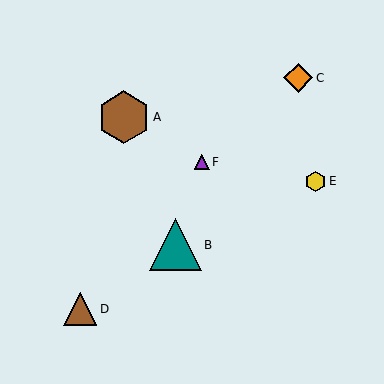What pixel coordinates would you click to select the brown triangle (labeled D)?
Click at (80, 309) to select the brown triangle D.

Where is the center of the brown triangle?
The center of the brown triangle is at (80, 309).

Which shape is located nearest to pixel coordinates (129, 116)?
The brown hexagon (labeled A) at (124, 117) is nearest to that location.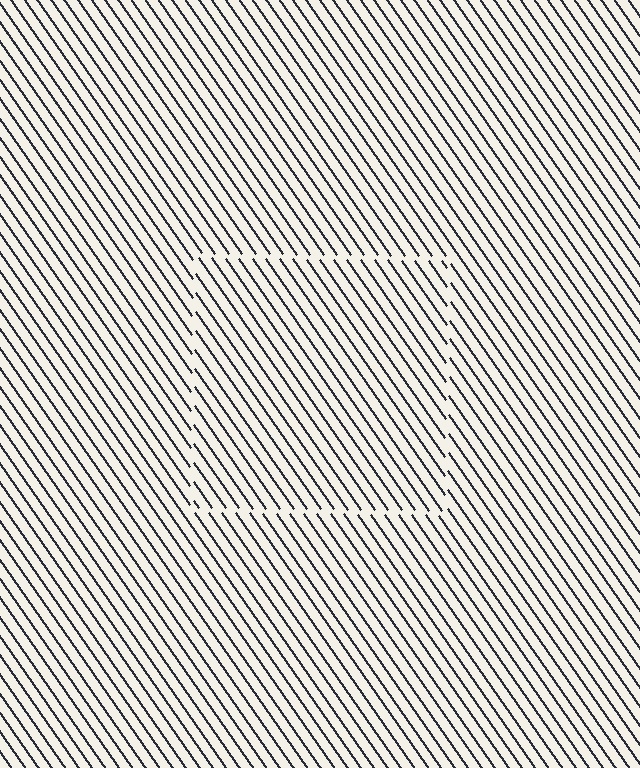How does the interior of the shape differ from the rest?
The interior of the shape contains the same grating, shifted by half a period — the contour is defined by the phase discontinuity where line-ends from the inner and outer gratings abut.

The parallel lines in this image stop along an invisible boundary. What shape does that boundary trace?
An illusory square. The interior of the shape contains the same grating, shifted by half a period — the contour is defined by the phase discontinuity where line-ends from the inner and outer gratings abut.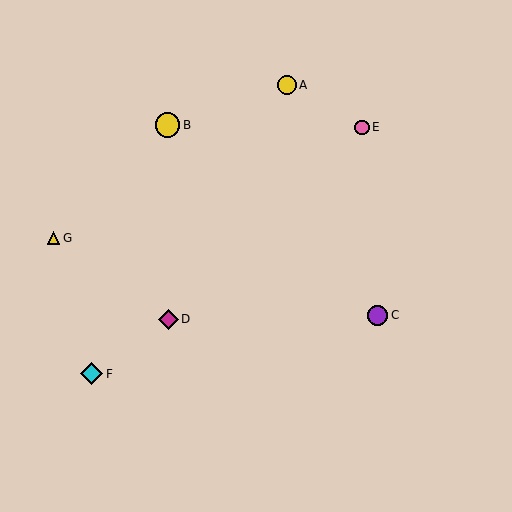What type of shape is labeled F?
Shape F is a cyan diamond.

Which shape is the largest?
The yellow circle (labeled B) is the largest.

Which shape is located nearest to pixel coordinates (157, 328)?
The magenta diamond (labeled D) at (168, 319) is nearest to that location.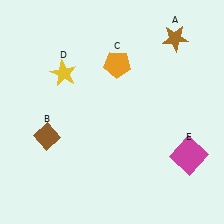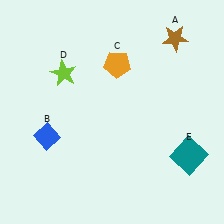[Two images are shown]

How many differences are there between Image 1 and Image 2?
There are 3 differences between the two images.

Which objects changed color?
B changed from brown to blue. D changed from yellow to lime. E changed from magenta to teal.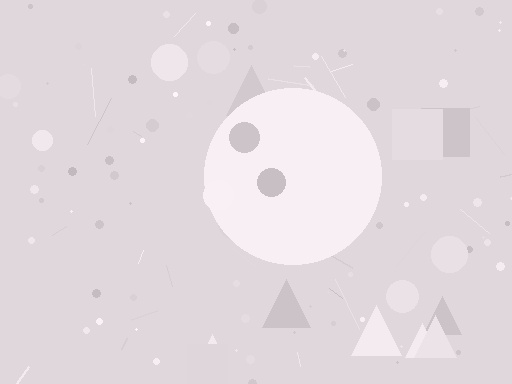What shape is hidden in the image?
A circle is hidden in the image.